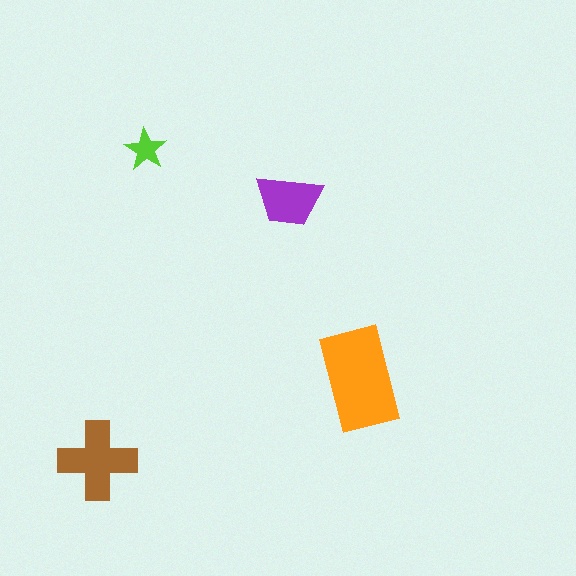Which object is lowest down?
The brown cross is bottommost.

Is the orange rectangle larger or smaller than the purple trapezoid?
Larger.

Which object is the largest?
The orange rectangle.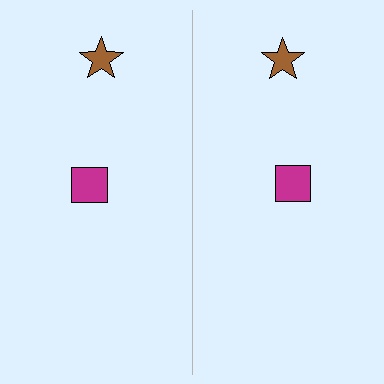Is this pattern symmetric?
Yes, this pattern has bilateral (reflection) symmetry.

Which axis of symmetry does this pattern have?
The pattern has a vertical axis of symmetry running through the center of the image.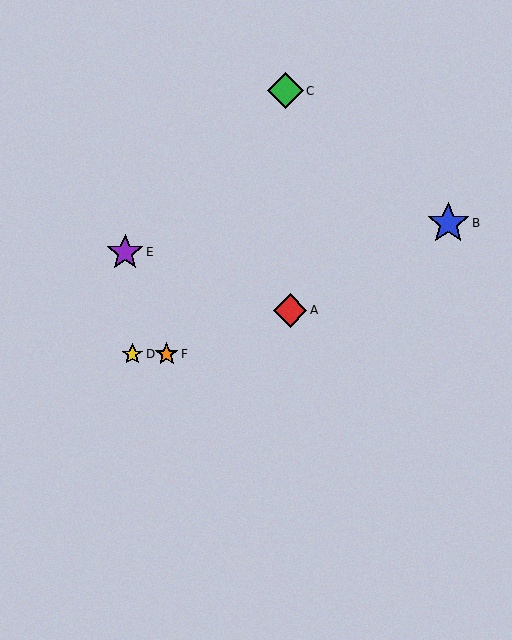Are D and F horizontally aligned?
Yes, both are at y≈354.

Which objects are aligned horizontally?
Objects D, F are aligned horizontally.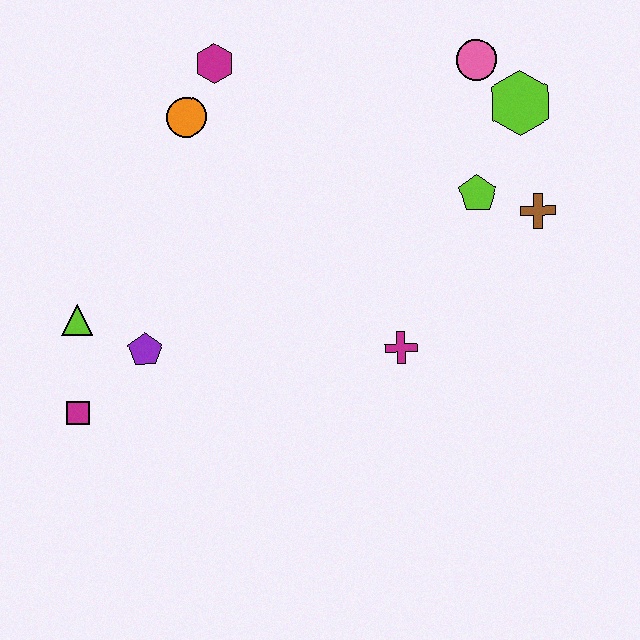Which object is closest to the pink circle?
The lime hexagon is closest to the pink circle.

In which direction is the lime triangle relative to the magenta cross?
The lime triangle is to the left of the magenta cross.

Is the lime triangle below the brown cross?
Yes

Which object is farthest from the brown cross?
The magenta square is farthest from the brown cross.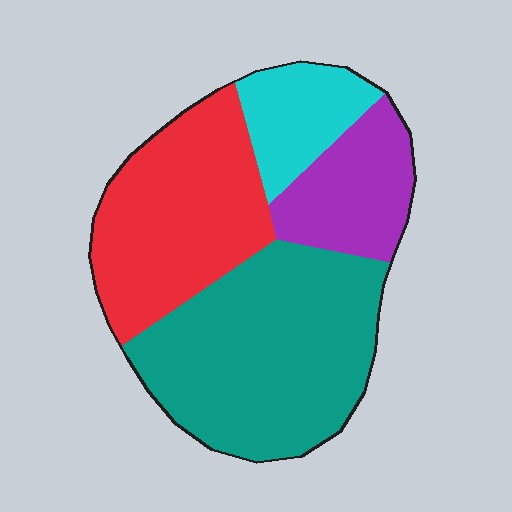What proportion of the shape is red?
Red covers about 30% of the shape.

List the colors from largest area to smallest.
From largest to smallest: teal, red, purple, cyan.